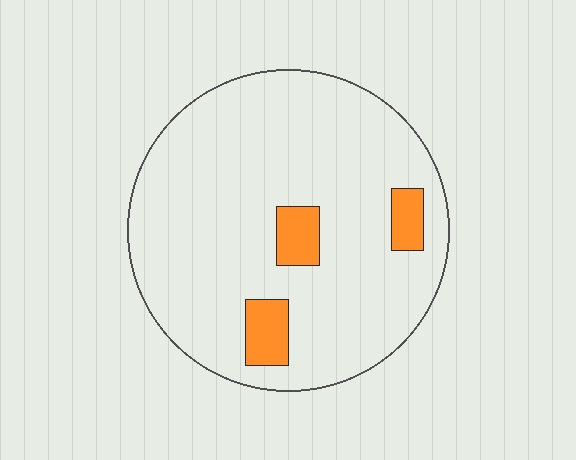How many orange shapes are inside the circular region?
3.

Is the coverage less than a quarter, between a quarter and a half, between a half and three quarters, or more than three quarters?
Less than a quarter.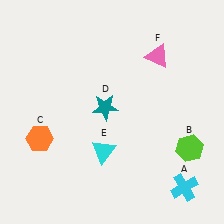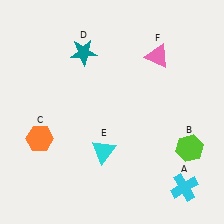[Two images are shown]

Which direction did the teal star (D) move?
The teal star (D) moved up.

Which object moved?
The teal star (D) moved up.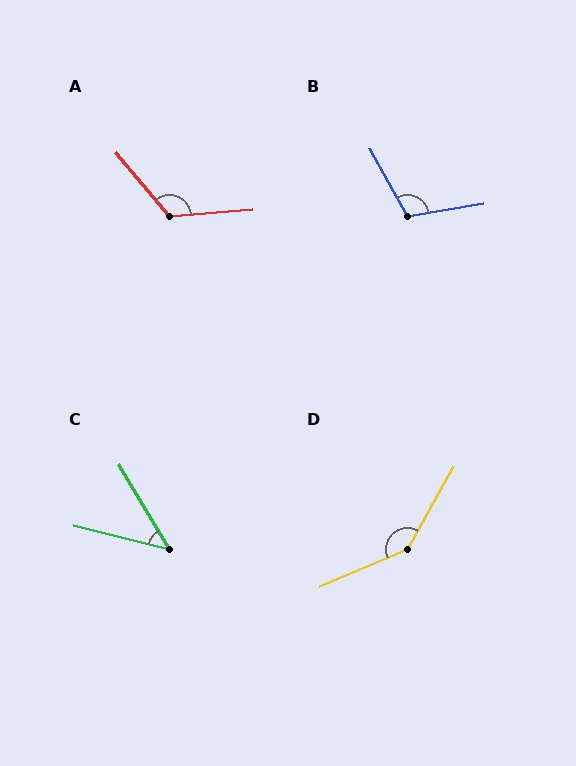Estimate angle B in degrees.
Approximately 110 degrees.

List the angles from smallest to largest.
C (45°), B (110°), A (125°), D (142°).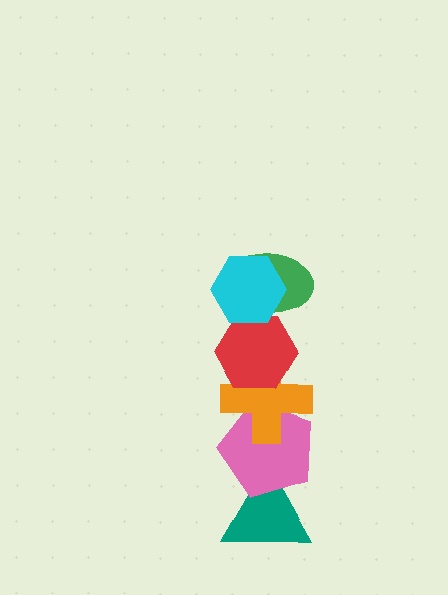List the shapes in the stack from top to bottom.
From top to bottom: the cyan hexagon, the green ellipse, the red hexagon, the orange cross, the pink pentagon, the teal triangle.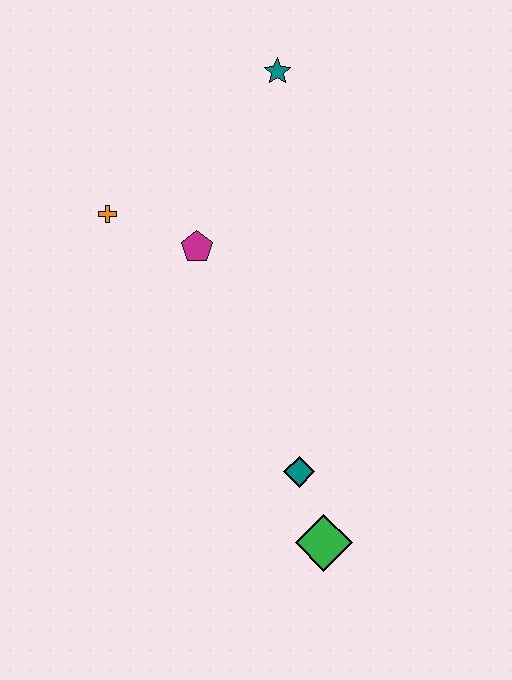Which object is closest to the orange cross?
The magenta pentagon is closest to the orange cross.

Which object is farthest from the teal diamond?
The teal star is farthest from the teal diamond.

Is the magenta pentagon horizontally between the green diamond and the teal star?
No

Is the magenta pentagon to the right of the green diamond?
No